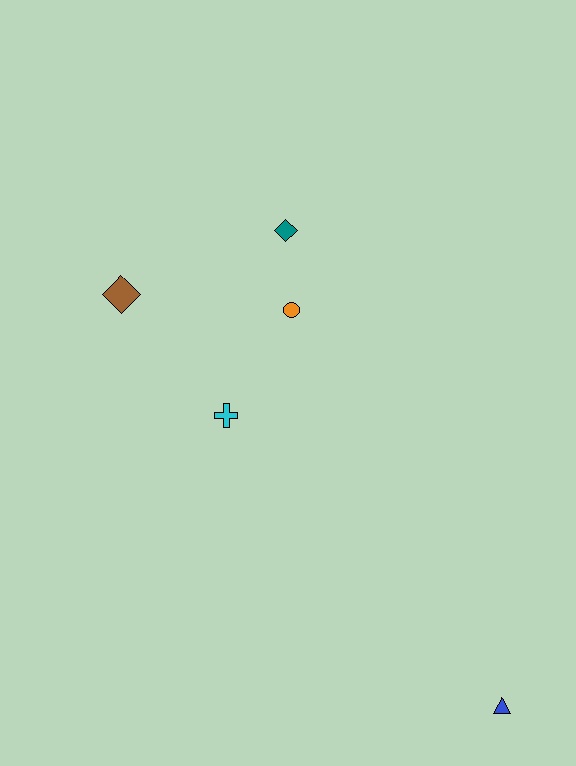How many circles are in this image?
There is 1 circle.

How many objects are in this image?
There are 5 objects.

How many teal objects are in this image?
There is 1 teal object.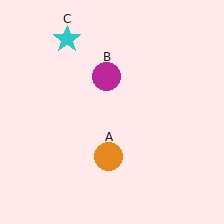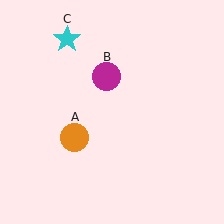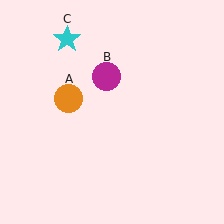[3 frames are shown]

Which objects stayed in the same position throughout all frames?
Magenta circle (object B) and cyan star (object C) remained stationary.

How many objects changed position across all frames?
1 object changed position: orange circle (object A).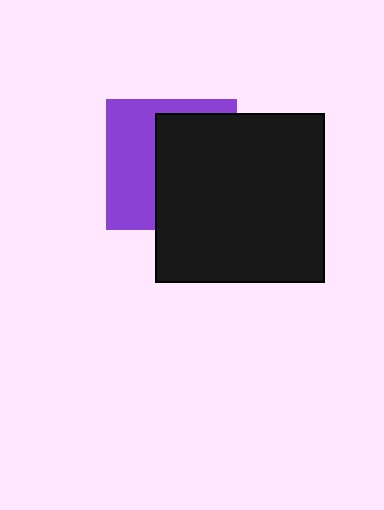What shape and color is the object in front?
The object in front is a black square.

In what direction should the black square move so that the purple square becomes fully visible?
The black square should move right. That is the shortest direction to clear the overlap and leave the purple square fully visible.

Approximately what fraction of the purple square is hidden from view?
Roughly 55% of the purple square is hidden behind the black square.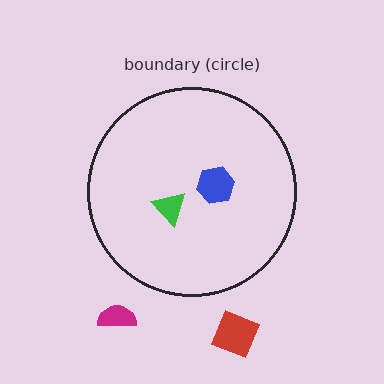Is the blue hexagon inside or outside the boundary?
Inside.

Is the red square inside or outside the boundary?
Outside.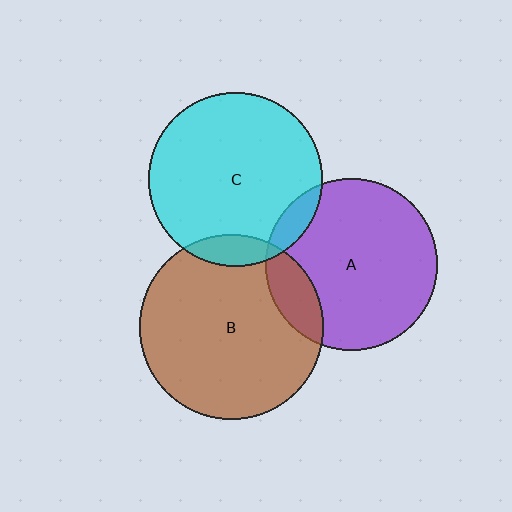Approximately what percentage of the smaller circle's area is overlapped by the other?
Approximately 10%.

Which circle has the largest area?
Circle B (brown).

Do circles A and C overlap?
Yes.